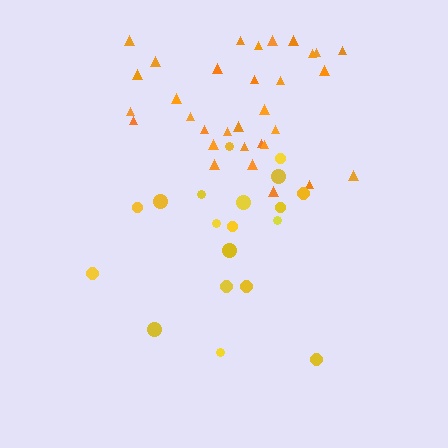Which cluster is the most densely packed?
Orange.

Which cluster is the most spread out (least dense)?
Yellow.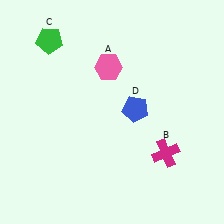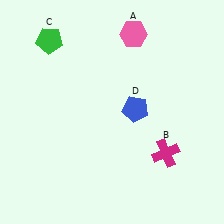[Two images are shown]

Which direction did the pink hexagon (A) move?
The pink hexagon (A) moved up.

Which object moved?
The pink hexagon (A) moved up.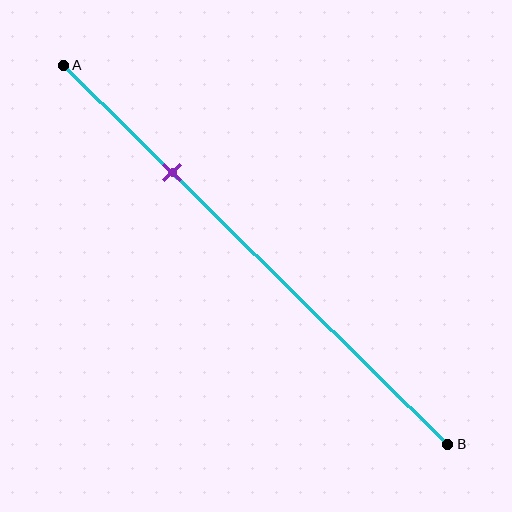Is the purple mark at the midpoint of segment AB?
No, the mark is at about 30% from A, not at the 50% midpoint.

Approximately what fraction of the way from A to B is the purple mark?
The purple mark is approximately 30% of the way from A to B.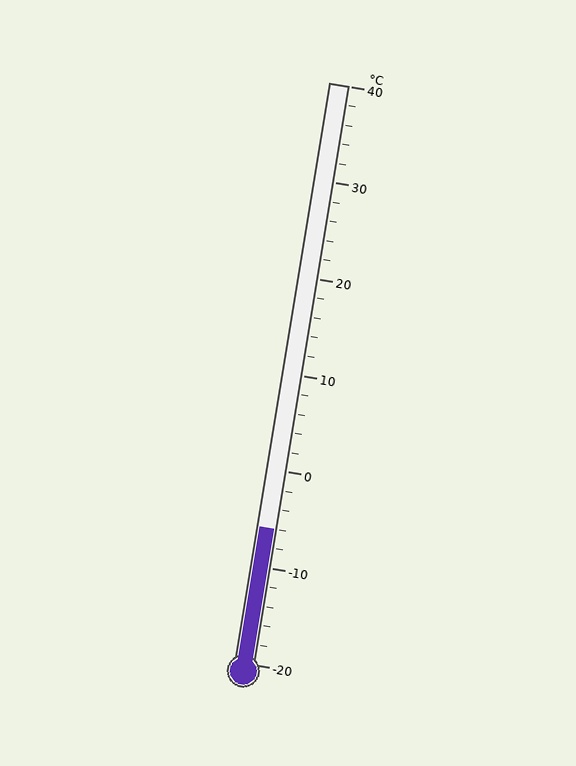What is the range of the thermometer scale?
The thermometer scale ranges from -20°C to 40°C.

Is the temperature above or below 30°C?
The temperature is below 30°C.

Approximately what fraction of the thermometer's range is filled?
The thermometer is filled to approximately 25% of its range.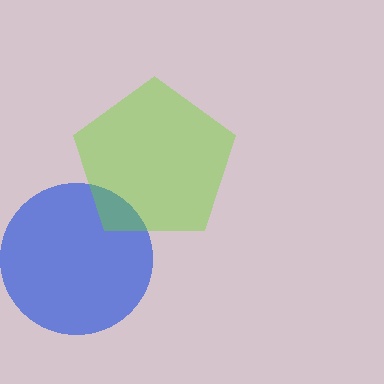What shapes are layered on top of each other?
The layered shapes are: a blue circle, a lime pentagon.